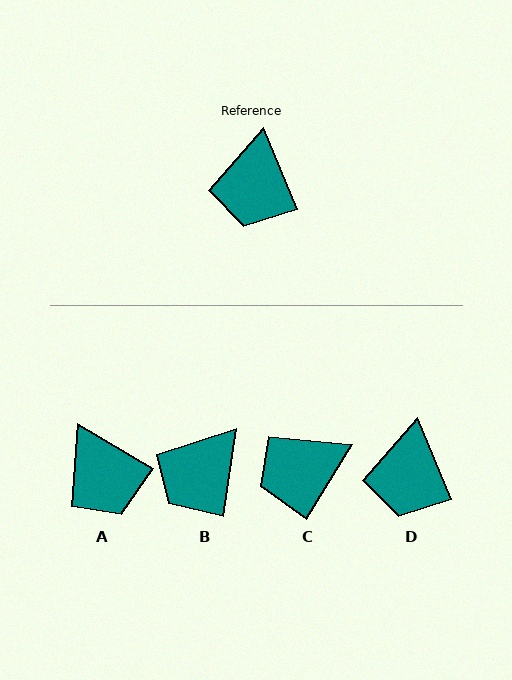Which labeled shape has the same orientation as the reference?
D.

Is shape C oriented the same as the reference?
No, it is off by about 54 degrees.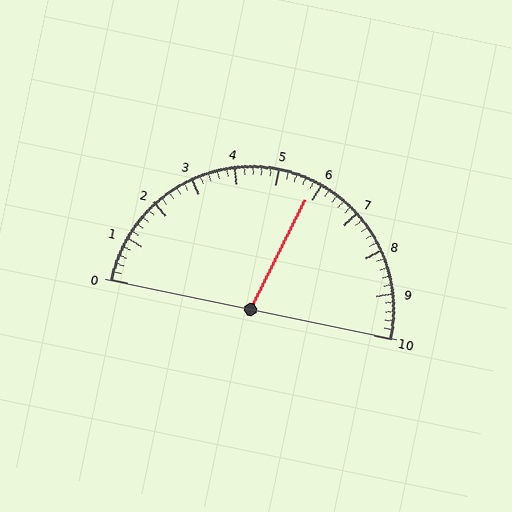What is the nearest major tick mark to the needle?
The nearest major tick mark is 6.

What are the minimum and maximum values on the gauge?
The gauge ranges from 0 to 10.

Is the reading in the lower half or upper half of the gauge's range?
The reading is in the upper half of the range (0 to 10).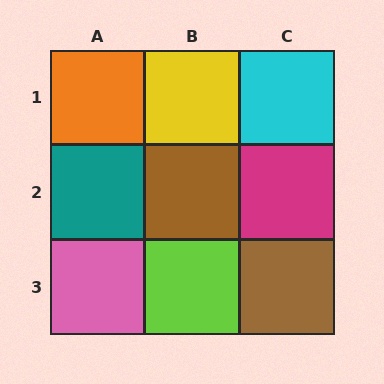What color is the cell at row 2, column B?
Brown.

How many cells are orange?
1 cell is orange.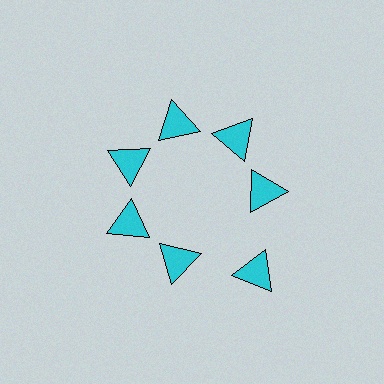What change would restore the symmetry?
The symmetry would be restored by moving it inward, back onto the ring so that all 7 triangles sit at equal angles and equal distance from the center.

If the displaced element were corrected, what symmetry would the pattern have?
It would have 7-fold rotational symmetry — the pattern would map onto itself every 51 degrees.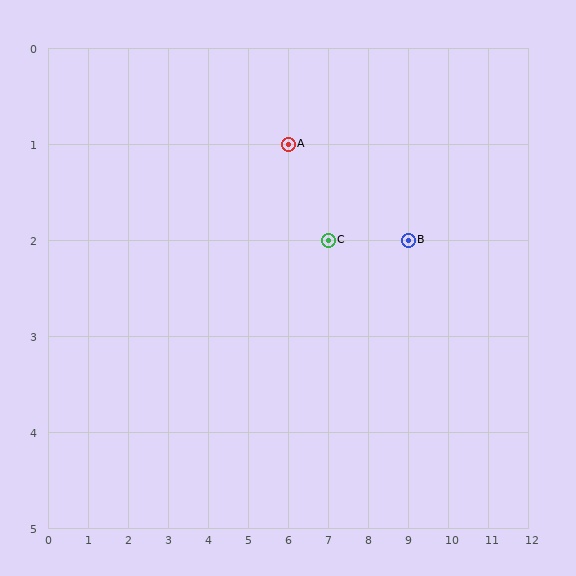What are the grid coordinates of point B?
Point B is at grid coordinates (9, 2).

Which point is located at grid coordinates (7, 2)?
Point C is at (7, 2).